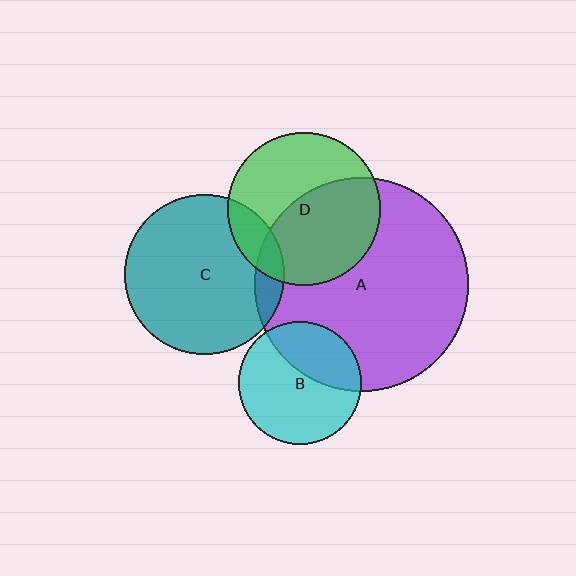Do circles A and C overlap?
Yes.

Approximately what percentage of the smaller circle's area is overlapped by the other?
Approximately 10%.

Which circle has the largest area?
Circle A (purple).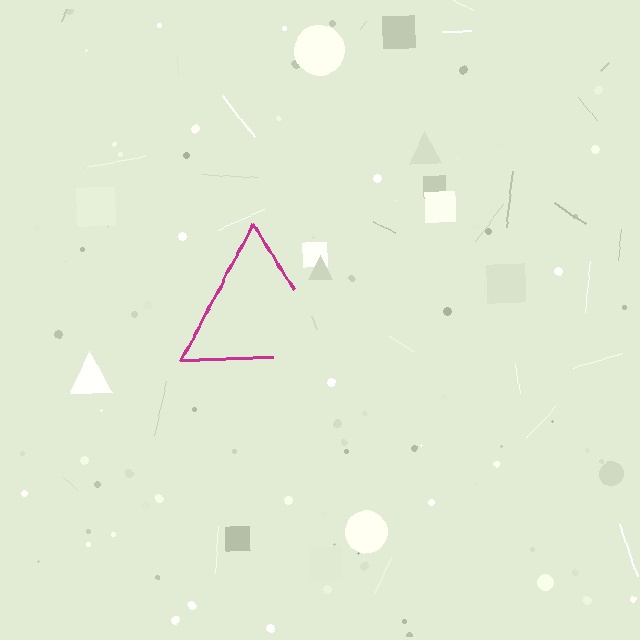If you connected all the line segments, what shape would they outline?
They would outline a triangle.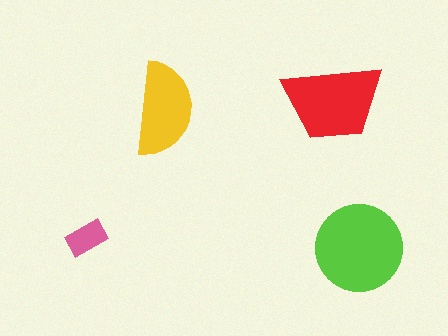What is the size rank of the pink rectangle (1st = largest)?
4th.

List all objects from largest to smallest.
The lime circle, the red trapezoid, the yellow semicircle, the pink rectangle.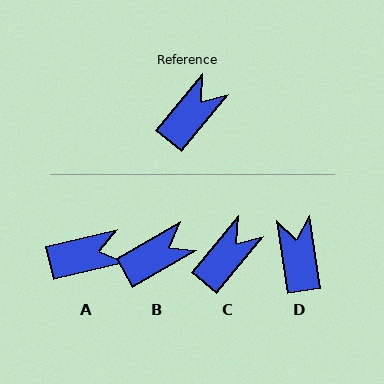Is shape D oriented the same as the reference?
No, it is off by about 47 degrees.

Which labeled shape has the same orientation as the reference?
C.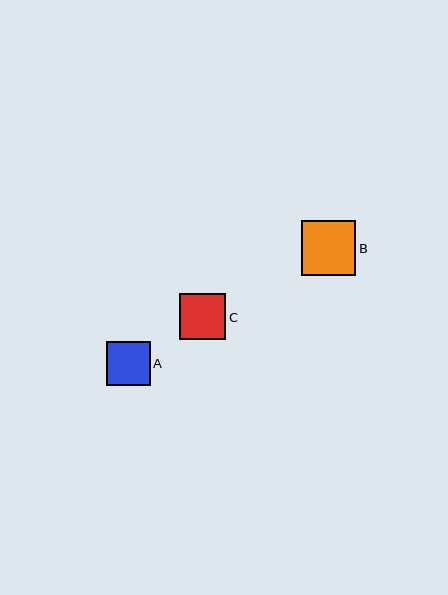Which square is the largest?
Square B is the largest with a size of approximately 54 pixels.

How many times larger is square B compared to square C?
Square B is approximately 1.2 times the size of square C.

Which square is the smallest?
Square A is the smallest with a size of approximately 43 pixels.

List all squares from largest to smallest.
From largest to smallest: B, C, A.